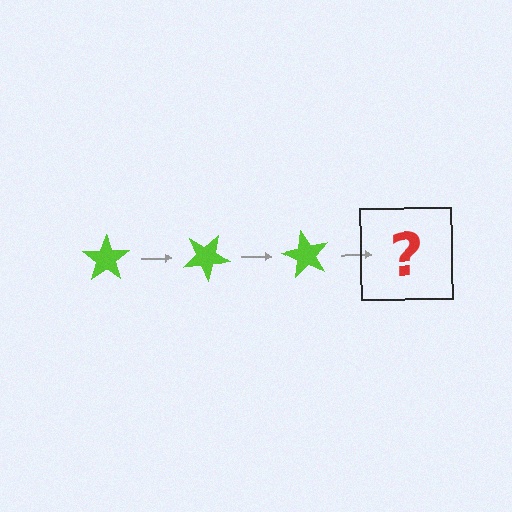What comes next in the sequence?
The next element should be a lime star rotated 90 degrees.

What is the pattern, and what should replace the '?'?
The pattern is that the star rotates 30 degrees each step. The '?' should be a lime star rotated 90 degrees.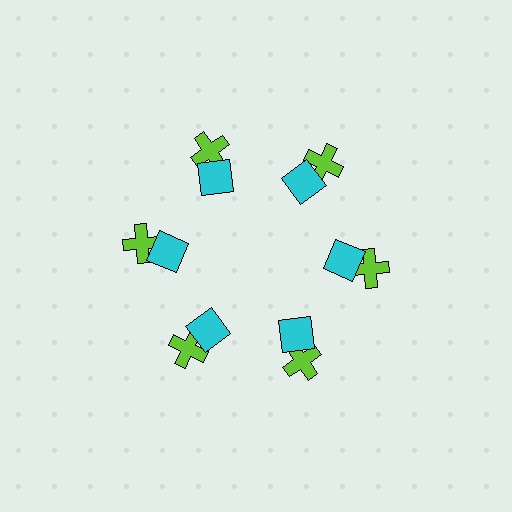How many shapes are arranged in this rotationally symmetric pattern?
There are 12 shapes, arranged in 6 groups of 2.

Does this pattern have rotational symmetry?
Yes, this pattern has 6-fold rotational symmetry. It looks the same after rotating 60 degrees around the center.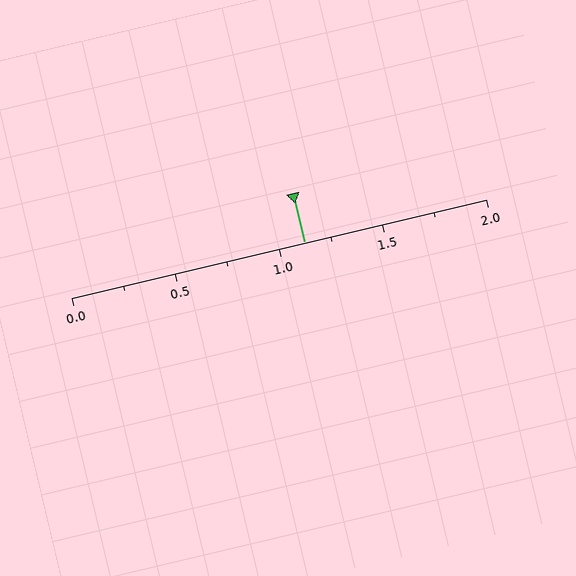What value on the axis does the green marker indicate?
The marker indicates approximately 1.12.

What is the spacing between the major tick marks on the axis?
The major ticks are spaced 0.5 apart.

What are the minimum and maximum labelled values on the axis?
The axis runs from 0.0 to 2.0.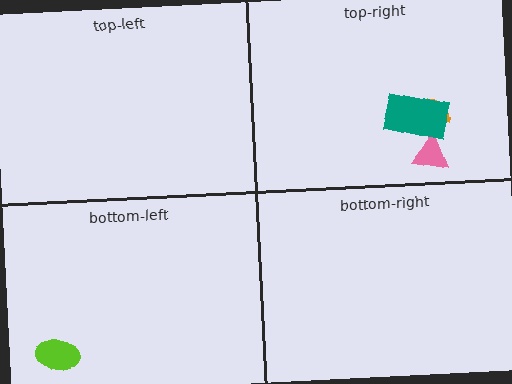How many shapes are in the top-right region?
3.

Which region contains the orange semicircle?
The top-right region.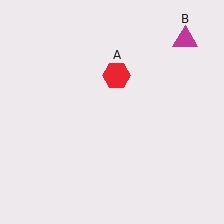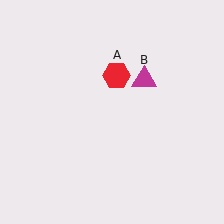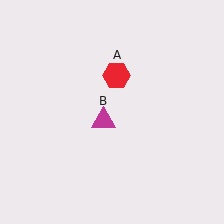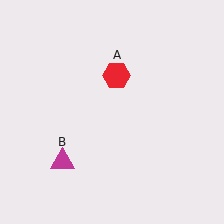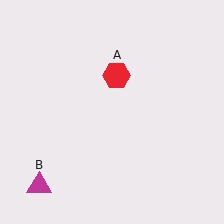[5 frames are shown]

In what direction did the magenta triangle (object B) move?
The magenta triangle (object B) moved down and to the left.